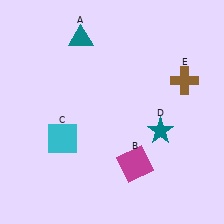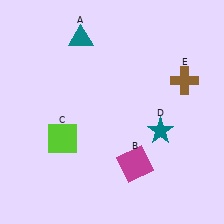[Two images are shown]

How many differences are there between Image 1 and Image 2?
There is 1 difference between the two images.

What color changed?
The square (C) changed from cyan in Image 1 to lime in Image 2.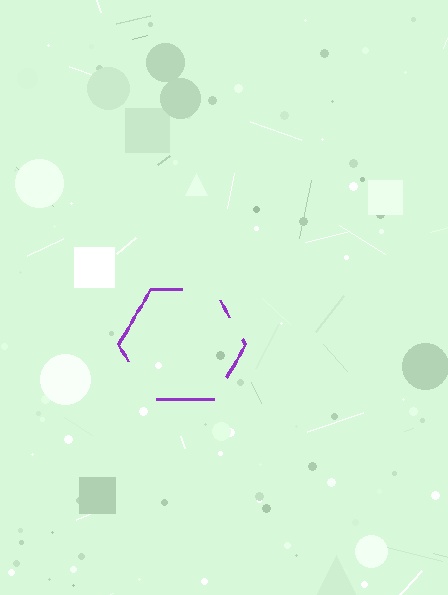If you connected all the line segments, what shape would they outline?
They would outline a hexagon.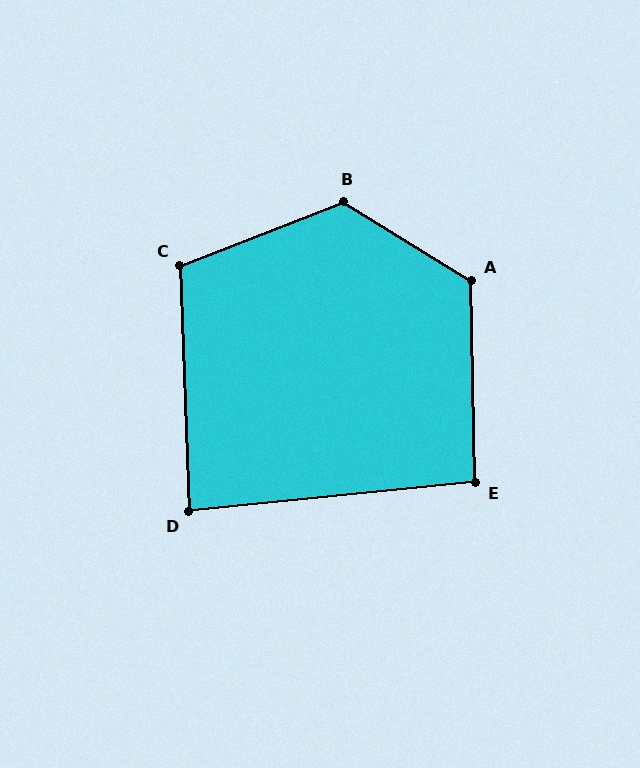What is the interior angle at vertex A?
Approximately 123 degrees (obtuse).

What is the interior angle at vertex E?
Approximately 95 degrees (approximately right).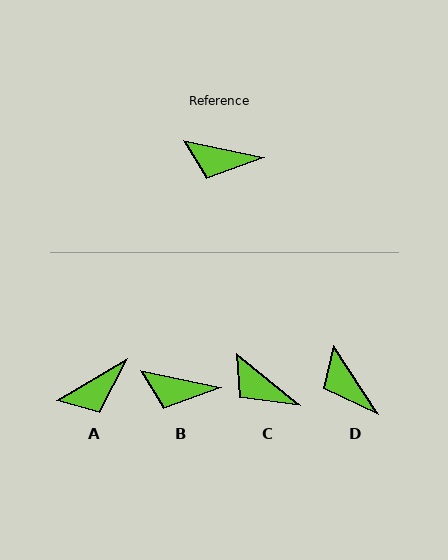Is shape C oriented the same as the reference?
No, it is off by about 27 degrees.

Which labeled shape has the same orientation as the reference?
B.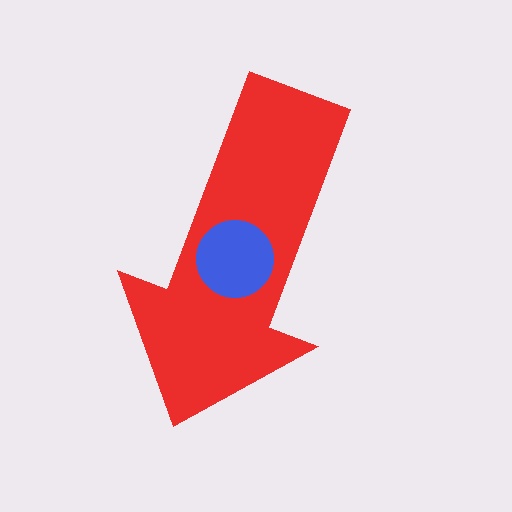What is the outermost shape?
The red arrow.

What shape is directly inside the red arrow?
The blue circle.